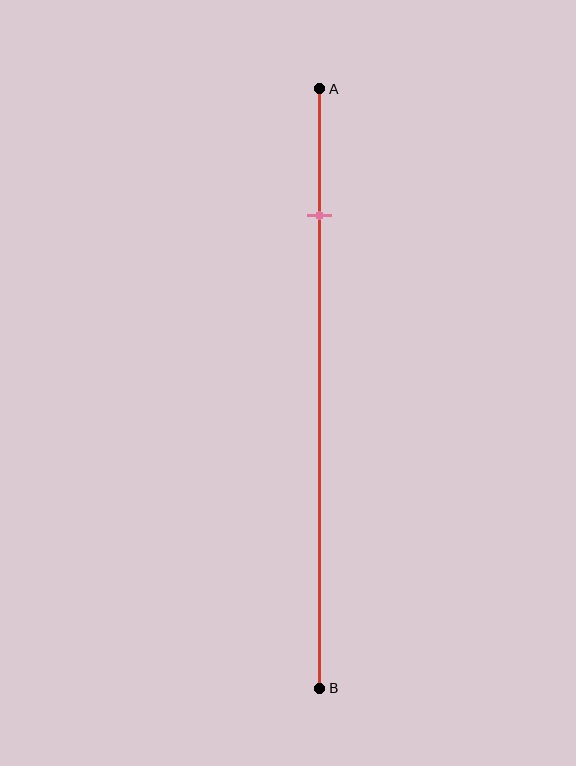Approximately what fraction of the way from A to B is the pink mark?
The pink mark is approximately 20% of the way from A to B.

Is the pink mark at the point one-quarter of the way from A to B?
No, the mark is at about 20% from A, not at the 25% one-quarter point.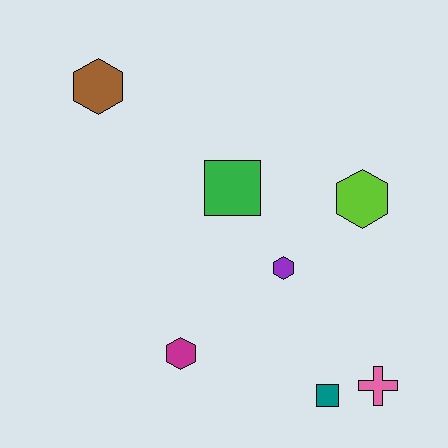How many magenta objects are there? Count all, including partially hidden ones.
There is 1 magenta object.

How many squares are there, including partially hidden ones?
There are 2 squares.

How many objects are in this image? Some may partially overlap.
There are 7 objects.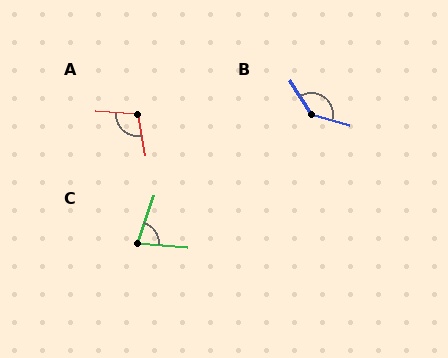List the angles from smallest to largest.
C (76°), A (106°), B (139°).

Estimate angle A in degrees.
Approximately 106 degrees.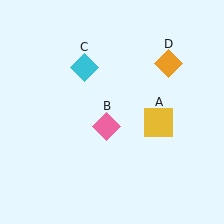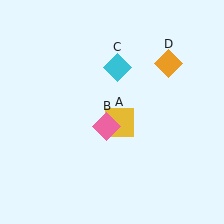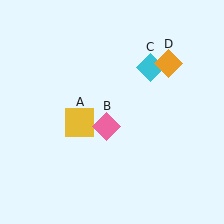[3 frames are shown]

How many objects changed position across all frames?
2 objects changed position: yellow square (object A), cyan diamond (object C).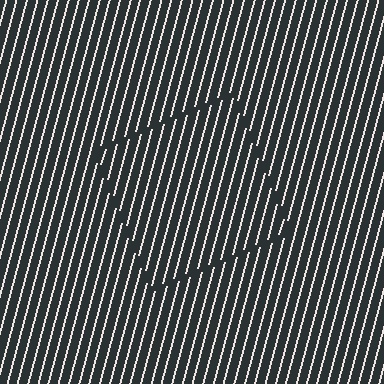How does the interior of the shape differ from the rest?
The interior of the shape contains the same grating, shifted by half a period — the contour is defined by the phase discontinuity where line-ends from the inner and outer gratings abut.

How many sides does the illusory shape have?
4 sides — the line-ends trace a square.